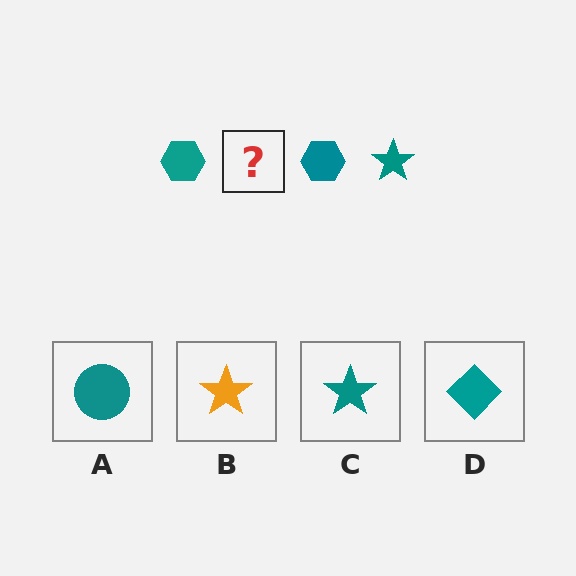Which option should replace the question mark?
Option C.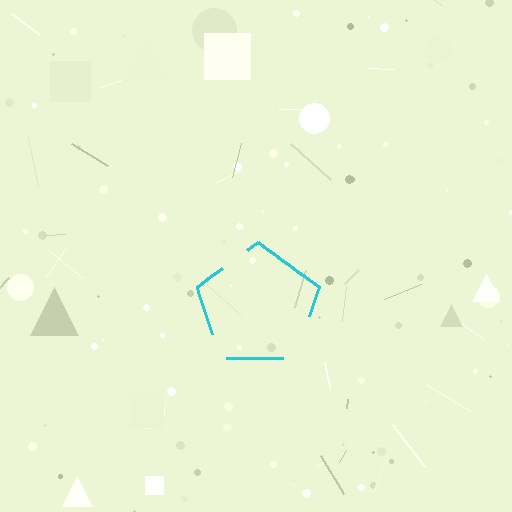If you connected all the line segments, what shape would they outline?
They would outline a pentagon.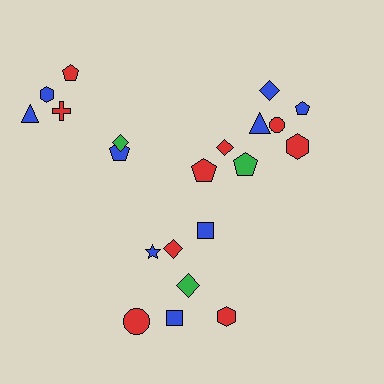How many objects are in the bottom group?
There are 7 objects.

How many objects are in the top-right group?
There are 8 objects.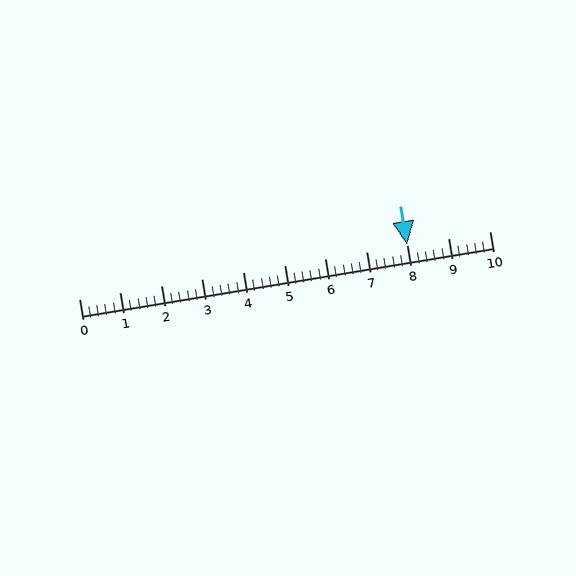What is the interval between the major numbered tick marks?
The major tick marks are spaced 1 units apart.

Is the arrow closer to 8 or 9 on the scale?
The arrow is closer to 8.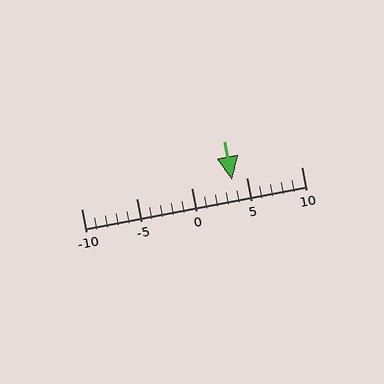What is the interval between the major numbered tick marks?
The major tick marks are spaced 5 units apart.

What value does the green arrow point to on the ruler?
The green arrow points to approximately 4.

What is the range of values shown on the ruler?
The ruler shows values from -10 to 10.